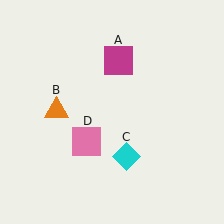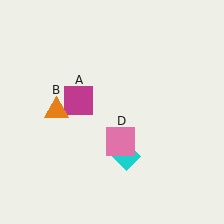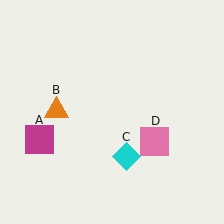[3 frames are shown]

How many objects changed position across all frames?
2 objects changed position: magenta square (object A), pink square (object D).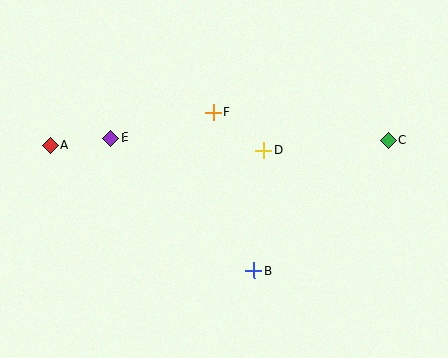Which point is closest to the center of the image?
Point D at (263, 150) is closest to the center.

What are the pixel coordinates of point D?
Point D is at (263, 150).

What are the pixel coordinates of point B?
Point B is at (254, 271).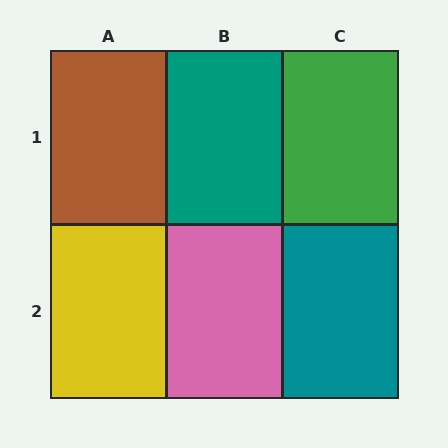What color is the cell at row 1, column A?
Brown.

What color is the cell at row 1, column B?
Teal.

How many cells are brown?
1 cell is brown.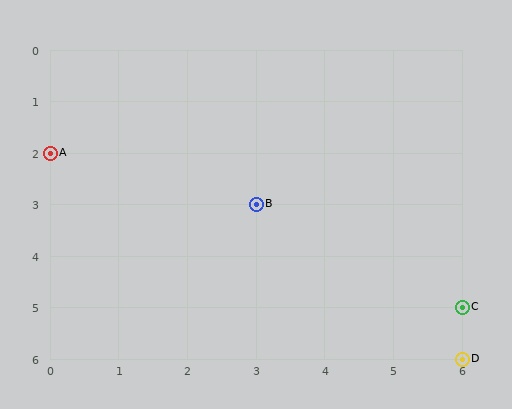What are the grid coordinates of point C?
Point C is at grid coordinates (6, 5).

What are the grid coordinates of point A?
Point A is at grid coordinates (0, 2).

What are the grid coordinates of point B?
Point B is at grid coordinates (3, 3).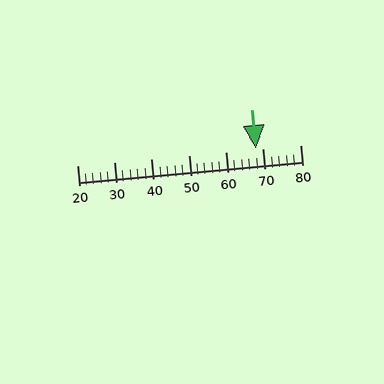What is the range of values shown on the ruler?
The ruler shows values from 20 to 80.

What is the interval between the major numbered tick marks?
The major tick marks are spaced 10 units apart.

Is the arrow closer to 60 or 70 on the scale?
The arrow is closer to 70.